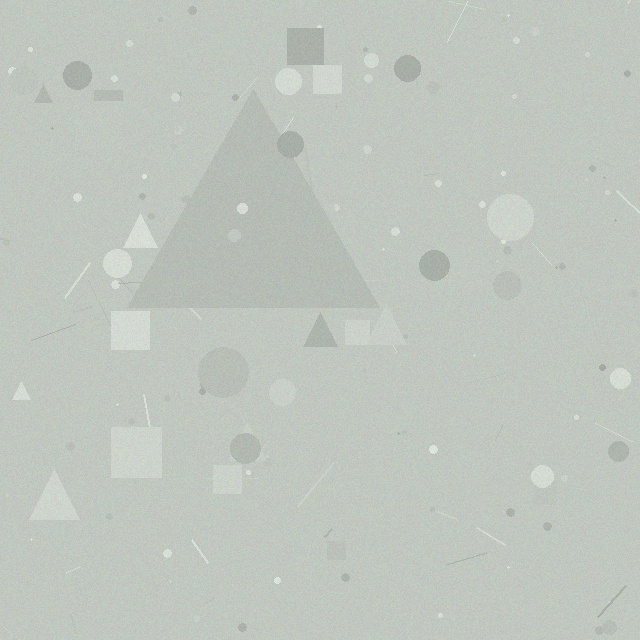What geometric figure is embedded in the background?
A triangle is embedded in the background.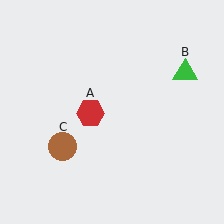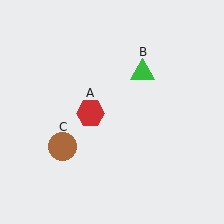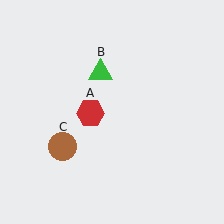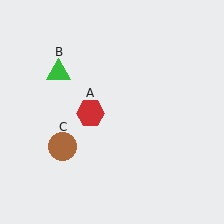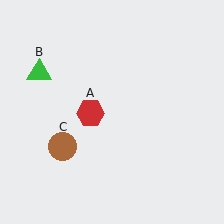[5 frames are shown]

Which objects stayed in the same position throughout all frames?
Red hexagon (object A) and brown circle (object C) remained stationary.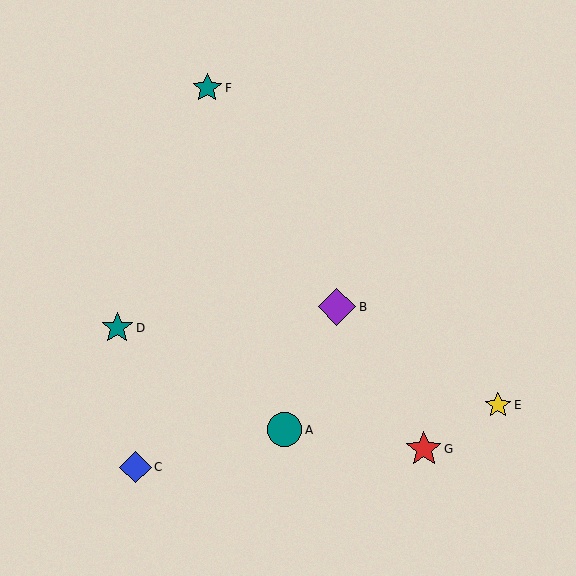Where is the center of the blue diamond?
The center of the blue diamond is at (136, 467).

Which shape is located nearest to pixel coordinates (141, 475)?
The blue diamond (labeled C) at (136, 467) is nearest to that location.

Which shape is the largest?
The purple diamond (labeled B) is the largest.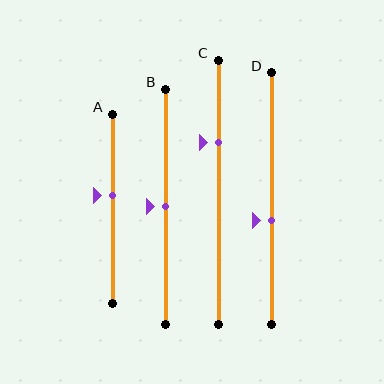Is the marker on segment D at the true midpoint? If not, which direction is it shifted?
No, the marker on segment D is shifted downward by about 9% of the segment length.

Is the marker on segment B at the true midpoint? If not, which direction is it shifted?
Yes, the marker on segment B is at the true midpoint.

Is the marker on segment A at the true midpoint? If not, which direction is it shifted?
No, the marker on segment A is shifted upward by about 7% of the segment length.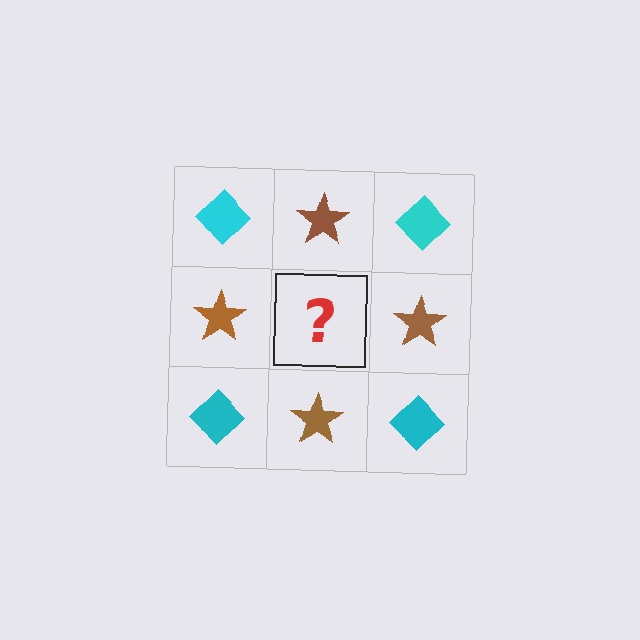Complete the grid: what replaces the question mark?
The question mark should be replaced with a cyan diamond.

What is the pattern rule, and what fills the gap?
The rule is that it alternates cyan diamond and brown star in a checkerboard pattern. The gap should be filled with a cyan diamond.